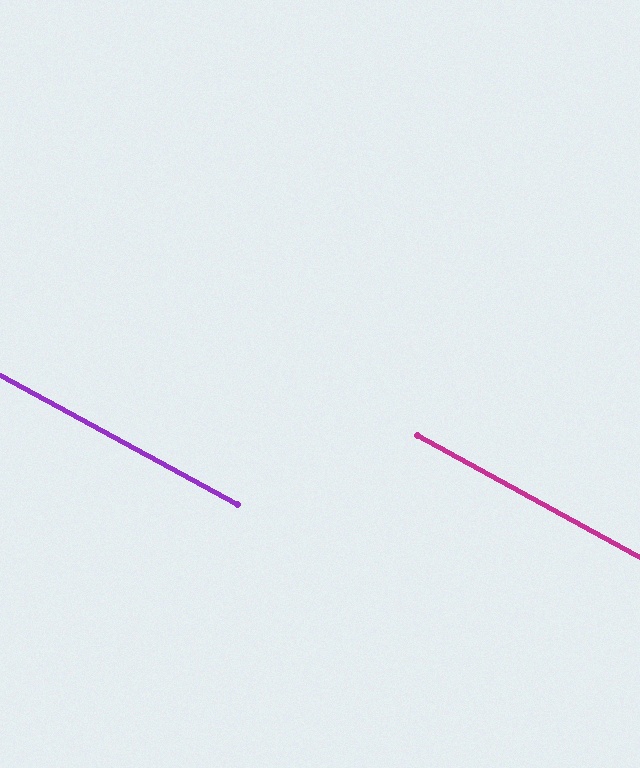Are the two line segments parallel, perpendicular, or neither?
Parallel — their directions differ by only 0.3°.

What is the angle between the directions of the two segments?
Approximately 0 degrees.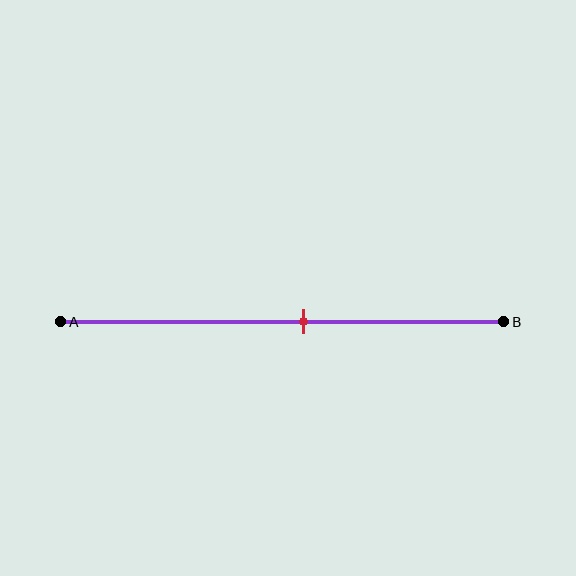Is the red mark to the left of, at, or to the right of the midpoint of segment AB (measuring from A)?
The red mark is to the right of the midpoint of segment AB.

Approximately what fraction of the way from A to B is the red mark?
The red mark is approximately 55% of the way from A to B.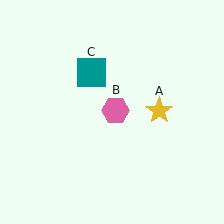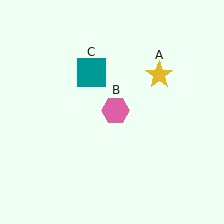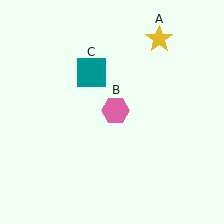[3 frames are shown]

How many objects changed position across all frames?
1 object changed position: yellow star (object A).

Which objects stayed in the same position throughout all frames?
Pink hexagon (object B) and teal square (object C) remained stationary.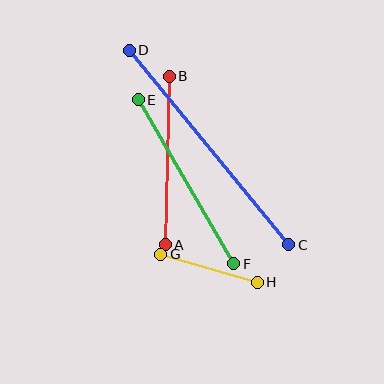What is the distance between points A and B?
The distance is approximately 168 pixels.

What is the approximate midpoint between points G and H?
The midpoint is at approximately (209, 268) pixels.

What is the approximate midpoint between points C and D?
The midpoint is at approximately (209, 148) pixels.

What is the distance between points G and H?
The distance is approximately 101 pixels.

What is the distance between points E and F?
The distance is approximately 190 pixels.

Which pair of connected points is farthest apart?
Points C and D are farthest apart.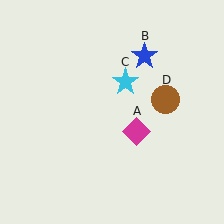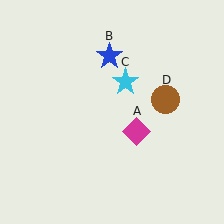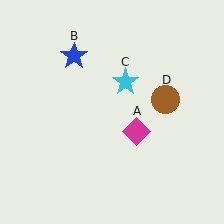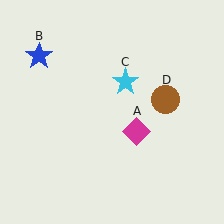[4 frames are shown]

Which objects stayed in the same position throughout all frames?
Magenta diamond (object A) and cyan star (object C) and brown circle (object D) remained stationary.